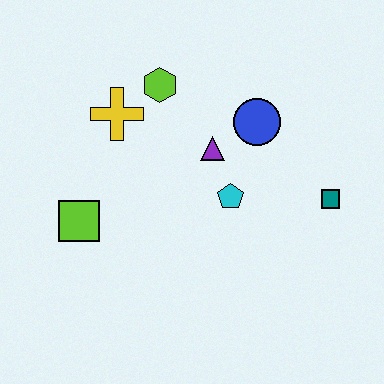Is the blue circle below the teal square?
No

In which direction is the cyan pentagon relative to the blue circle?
The cyan pentagon is below the blue circle.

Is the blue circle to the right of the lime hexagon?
Yes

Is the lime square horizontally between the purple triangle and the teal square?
No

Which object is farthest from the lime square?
The teal square is farthest from the lime square.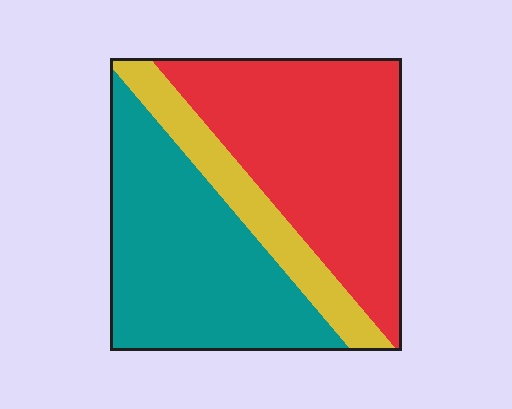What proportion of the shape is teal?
Teal covers about 40% of the shape.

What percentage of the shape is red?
Red takes up about two fifths (2/5) of the shape.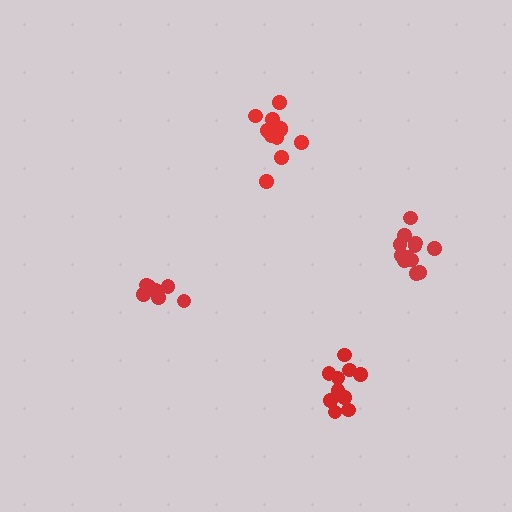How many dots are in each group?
Group 1: 11 dots, Group 2: 9 dots, Group 3: 12 dots, Group 4: 10 dots (42 total).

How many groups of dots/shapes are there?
There are 4 groups.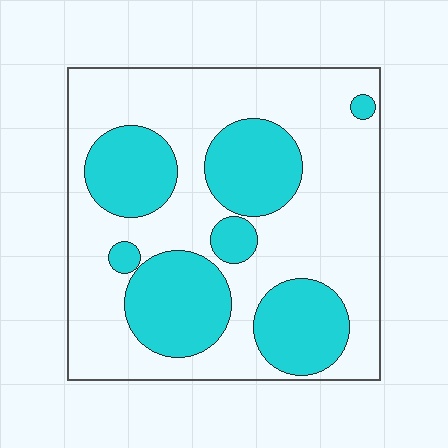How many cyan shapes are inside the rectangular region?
7.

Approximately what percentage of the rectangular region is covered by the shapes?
Approximately 35%.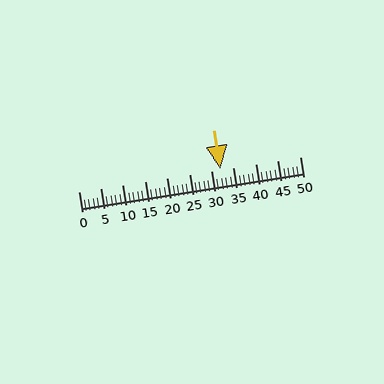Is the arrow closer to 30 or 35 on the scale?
The arrow is closer to 30.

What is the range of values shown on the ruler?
The ruler shows values from 0 to 50.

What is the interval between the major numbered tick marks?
The major tick marks are spaced 5 units apart.